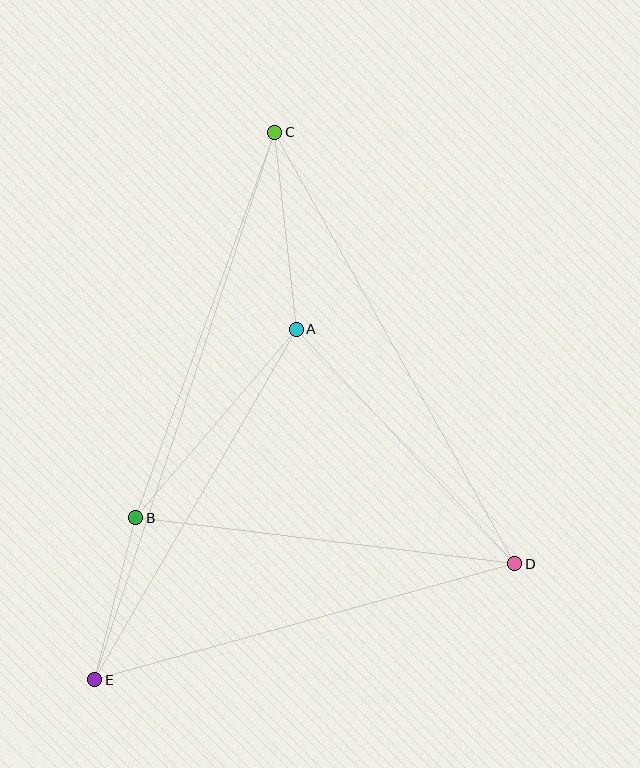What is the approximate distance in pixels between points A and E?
The distance between A and E is approximately 404 pixels.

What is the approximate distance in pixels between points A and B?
The distance between A and B is approximately 248 pixels.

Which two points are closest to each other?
Points B and E are closest to each other.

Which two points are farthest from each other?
Points C and E are farthest from each other.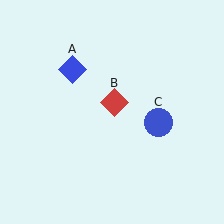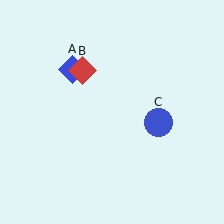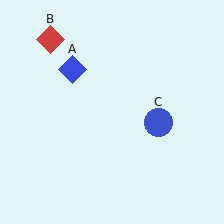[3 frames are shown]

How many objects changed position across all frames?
1 object changed position: red diamond (object B).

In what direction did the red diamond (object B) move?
The red diamond (object B) moved up and to the left.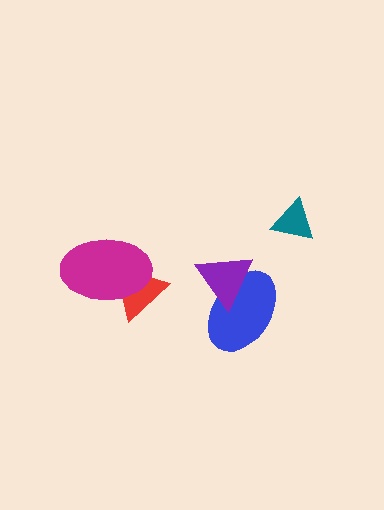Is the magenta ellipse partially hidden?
No, no other shape covers it.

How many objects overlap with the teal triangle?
0 objects overlap with the teal triangle.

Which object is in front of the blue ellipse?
The purple triangle is in front of the blue ellipse.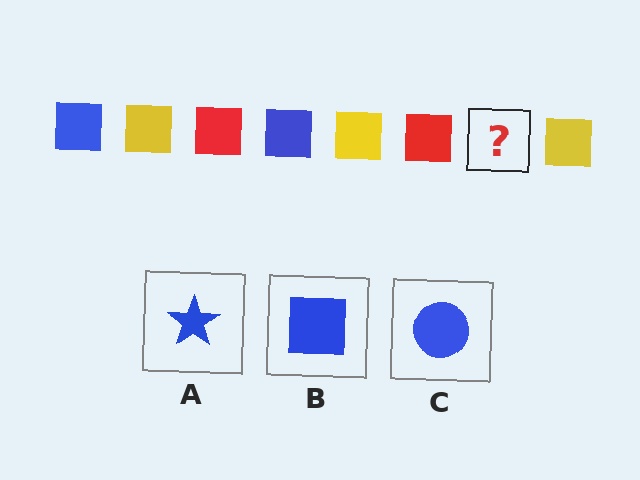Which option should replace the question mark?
Option B.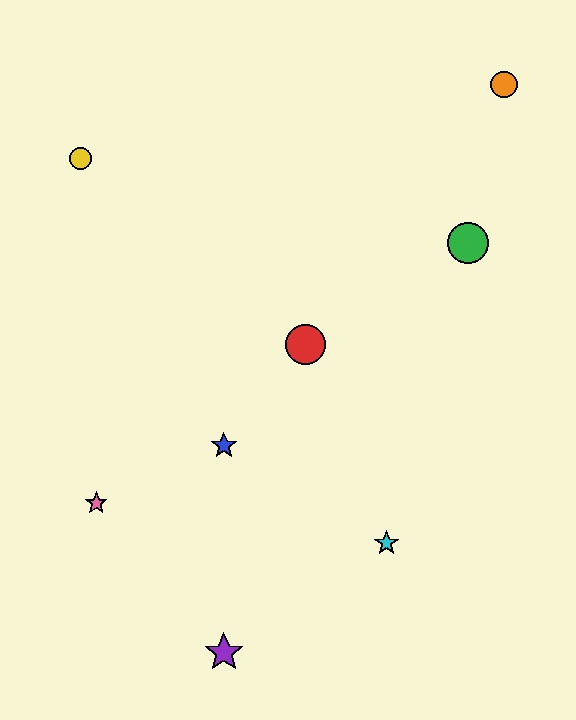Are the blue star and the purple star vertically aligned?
Yes, both are at x≈224.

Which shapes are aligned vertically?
The blue star, the purple star are aligned vertically.